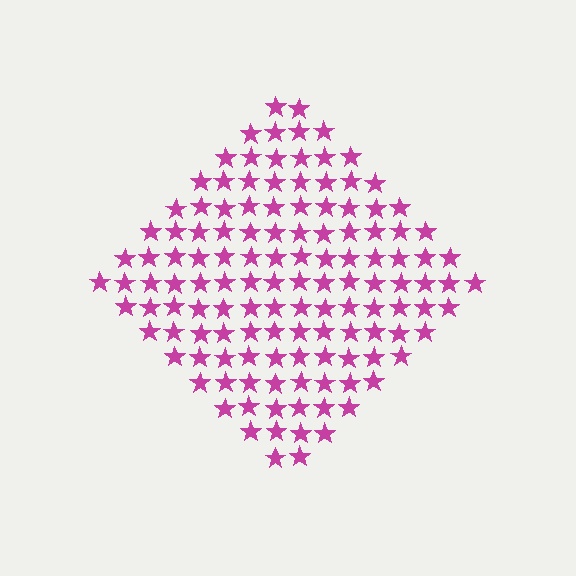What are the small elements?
The small elements are stars.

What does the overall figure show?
The overall figure shows a diamond.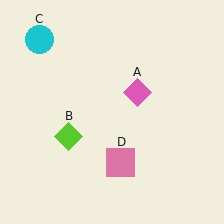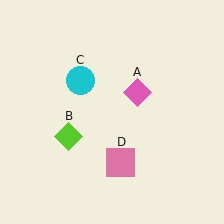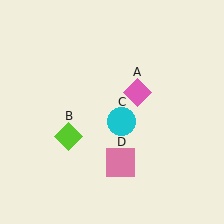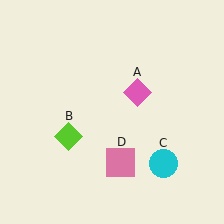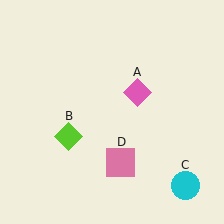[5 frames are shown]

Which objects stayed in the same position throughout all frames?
Pink diamond (object A) and lime diamond (object B) and pink square (object D) remained stationary.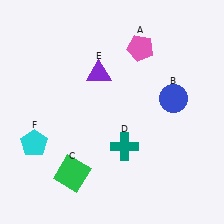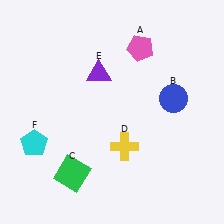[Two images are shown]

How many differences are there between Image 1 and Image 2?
There is 1 difference between the two images.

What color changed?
The cross (D) changed from teal in Image 1 to yellow in Image 2.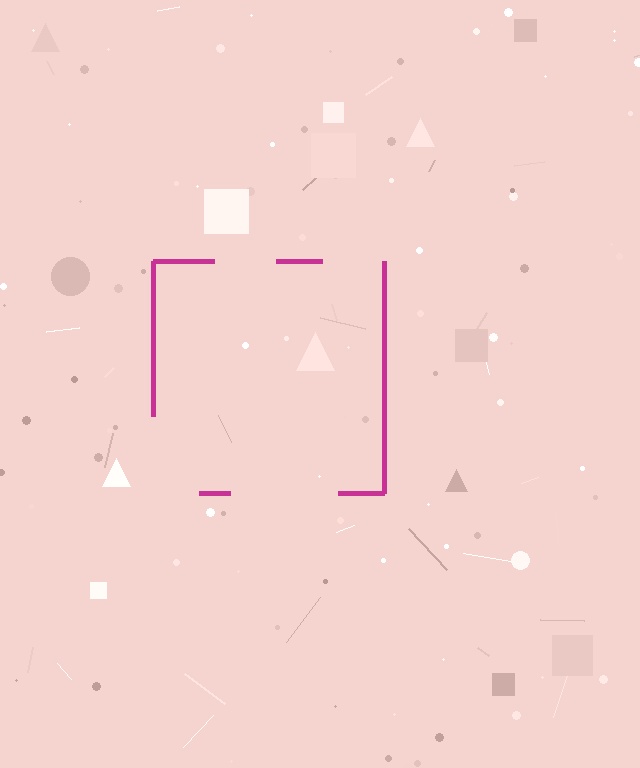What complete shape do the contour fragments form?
The contour fragments form a square.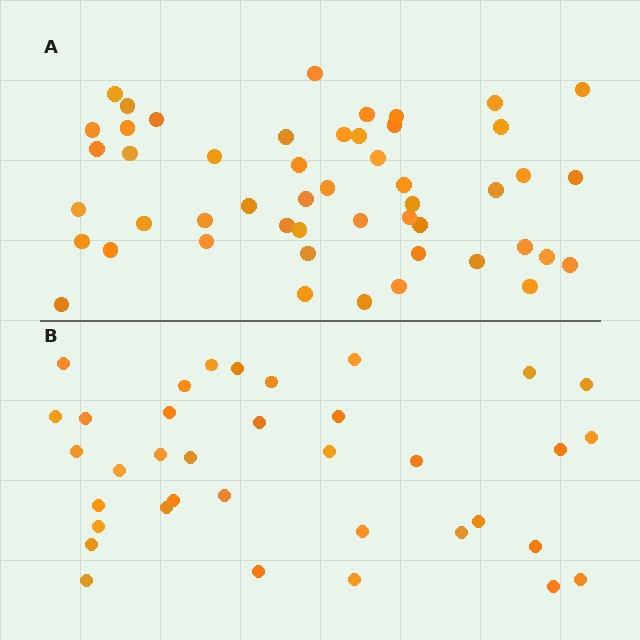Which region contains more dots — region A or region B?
Region A (the top region) has more dots.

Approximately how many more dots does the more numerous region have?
Region A has approximately 15 more dots than region B.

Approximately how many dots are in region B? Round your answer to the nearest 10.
About 40 dots. (The exact count is 36, which rounds to 40.)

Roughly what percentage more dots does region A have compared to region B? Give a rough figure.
About 40% more.